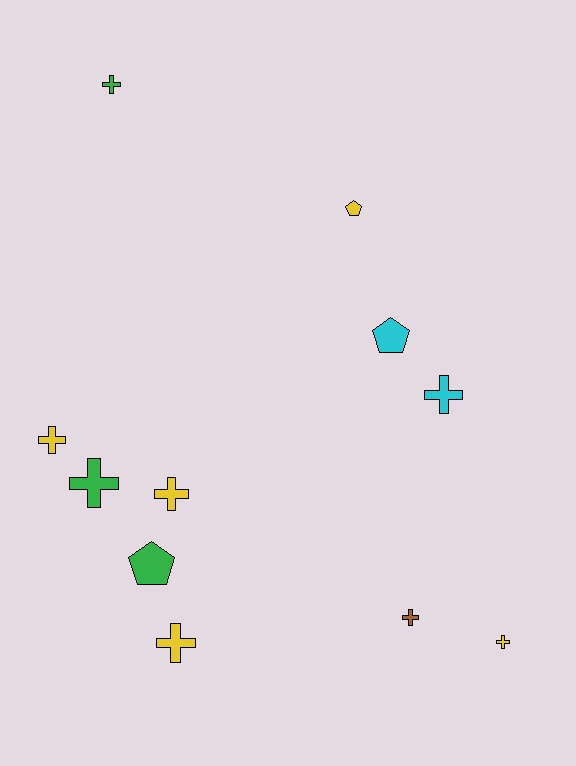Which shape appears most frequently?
Cross, with 8 objects.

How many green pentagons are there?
There is 1 green pentagon.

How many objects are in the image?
There are 11 objects.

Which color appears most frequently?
Yellow, with 5 objects.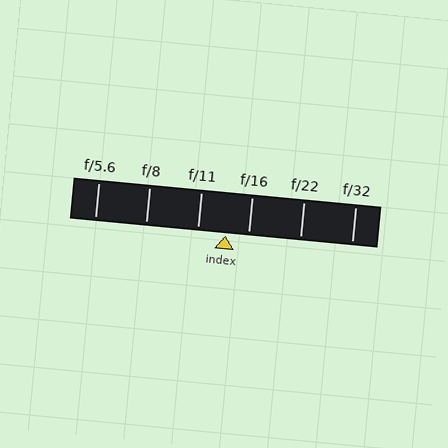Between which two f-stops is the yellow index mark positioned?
The index mark is between f/11 and f/16.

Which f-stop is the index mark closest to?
The index mark is closest to f/16.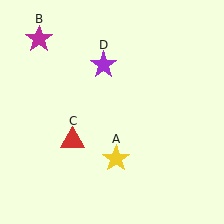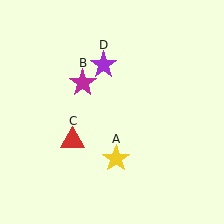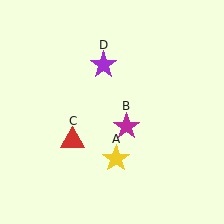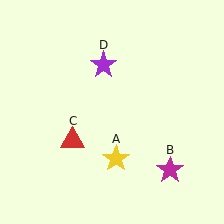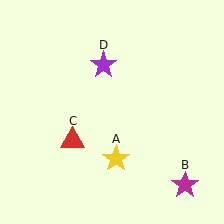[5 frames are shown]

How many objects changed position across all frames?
1 object changed position: magenta star (object B).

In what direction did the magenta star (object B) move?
The magenta star (object B) moved down and to the right.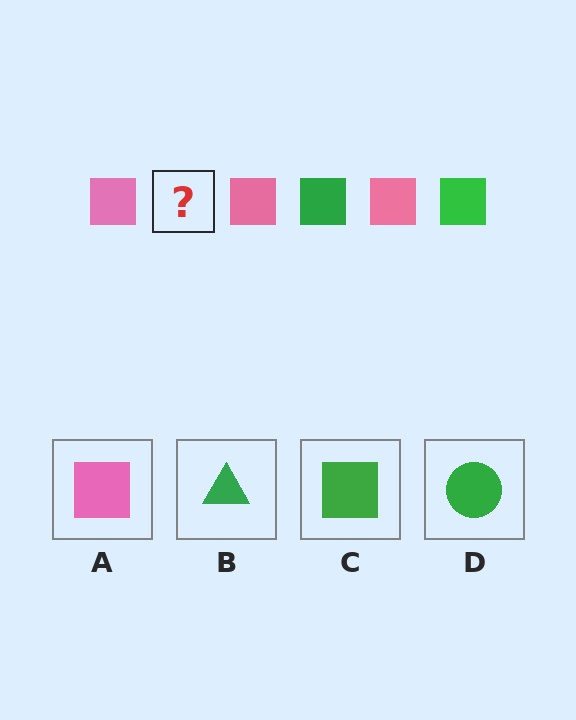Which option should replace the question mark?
Option C.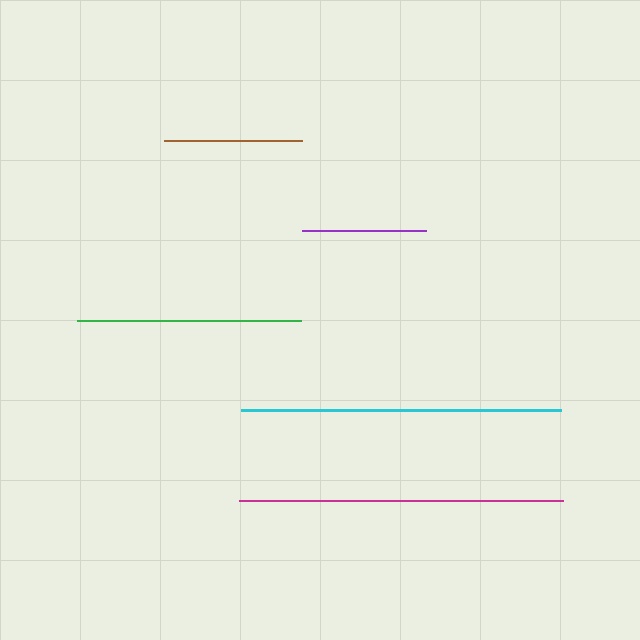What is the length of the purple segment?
The purple segment is approximately 124 pixels long.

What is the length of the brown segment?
The brown segment is approximately 137 pixels long.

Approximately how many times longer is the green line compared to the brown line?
The green line is approximately 1.6 times the length of the brown line.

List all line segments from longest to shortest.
From longest to shortest: magenta, cyan, green, brown, purple.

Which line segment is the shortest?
The purple line is the shortest at approximately 124 pixels.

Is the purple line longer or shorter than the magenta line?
The magenta line is longer than the purple line.